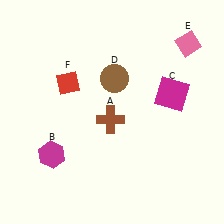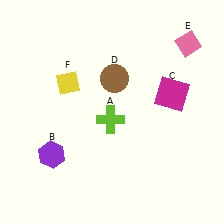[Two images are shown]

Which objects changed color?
A changed from brown to lime. B changed from magenta to purple. F changed from red to yellow.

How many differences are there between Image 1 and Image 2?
There are 3 differences between the two images.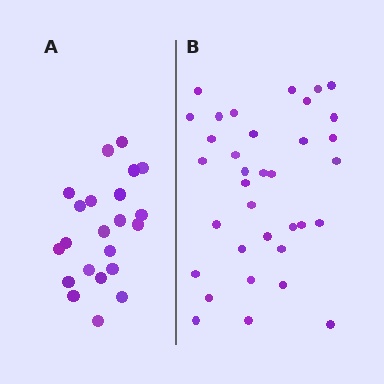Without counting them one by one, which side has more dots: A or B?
Region B (the right region) has more dots.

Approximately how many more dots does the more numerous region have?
Region B has approximately 15 more dots than region A.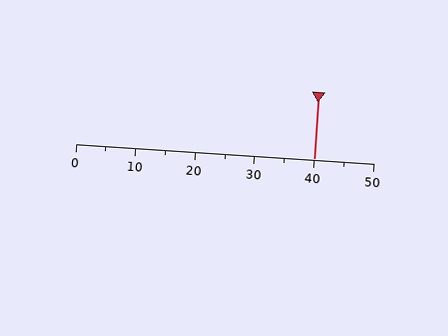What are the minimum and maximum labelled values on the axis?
The axis runs from 0 to 50.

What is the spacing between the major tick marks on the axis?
The major ticks are spaced 10 apart.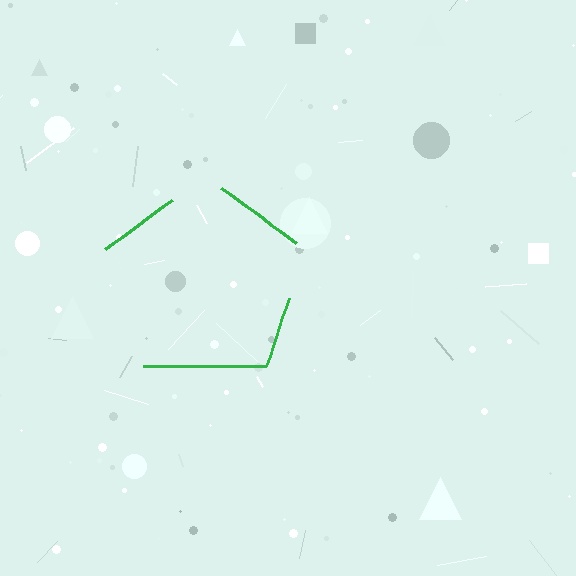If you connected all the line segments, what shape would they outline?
They would outline a pentagon.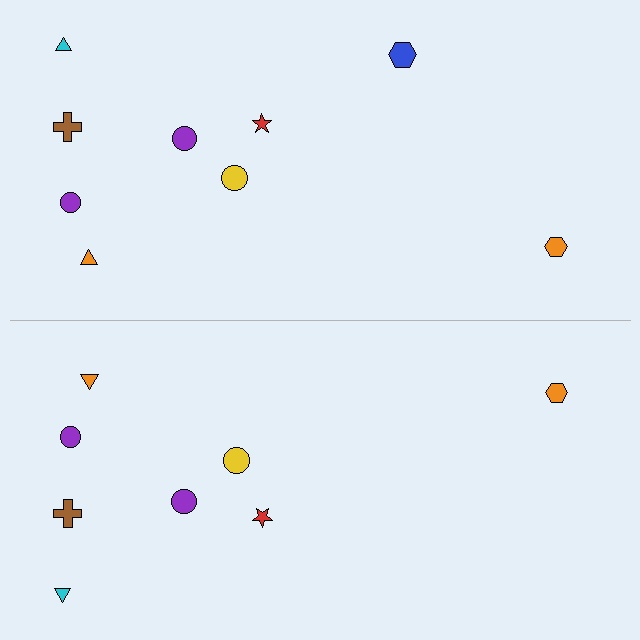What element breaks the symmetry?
A blue hexagon is missing from the bottom side.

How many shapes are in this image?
There are 17 shapes in this image.